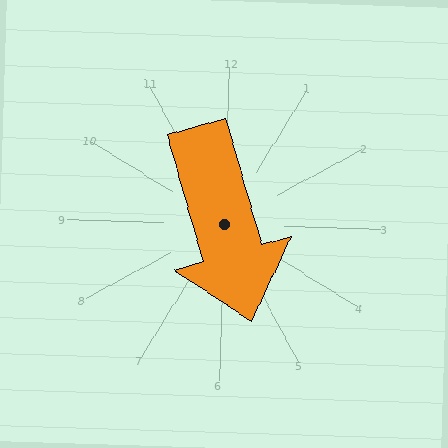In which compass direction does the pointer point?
South.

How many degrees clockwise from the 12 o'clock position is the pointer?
Approximately 162 degrees.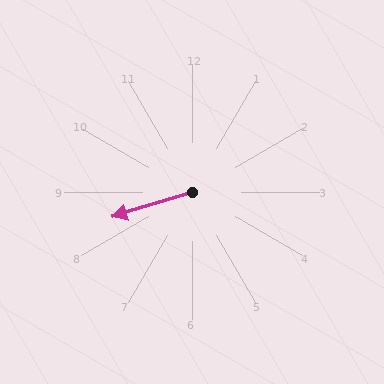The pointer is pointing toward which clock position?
Roughly 8 o'clock.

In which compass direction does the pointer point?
West.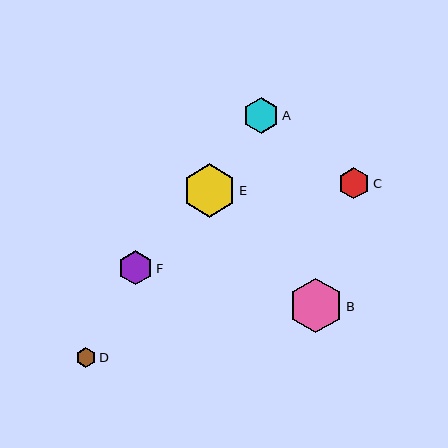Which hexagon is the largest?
Hexagon B is the largest with a size of approximately 55 pixels.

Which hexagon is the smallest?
Hexagon D is the smallest with a size of approximately 20 pixels.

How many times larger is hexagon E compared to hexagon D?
Hexagon E is approximately 2.7 times the size of hexagon D.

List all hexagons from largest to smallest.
From largest to smallest: B, E, A, F, C, D.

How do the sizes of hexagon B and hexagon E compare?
Hexagon B and hexagon E are approximately the same size.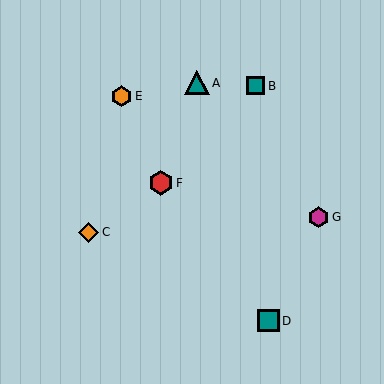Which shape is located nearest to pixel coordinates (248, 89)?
The teal square (labeled B) at (256, 86) is nearest to that location.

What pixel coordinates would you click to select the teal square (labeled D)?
Click at (269, 321) to select the teal square D.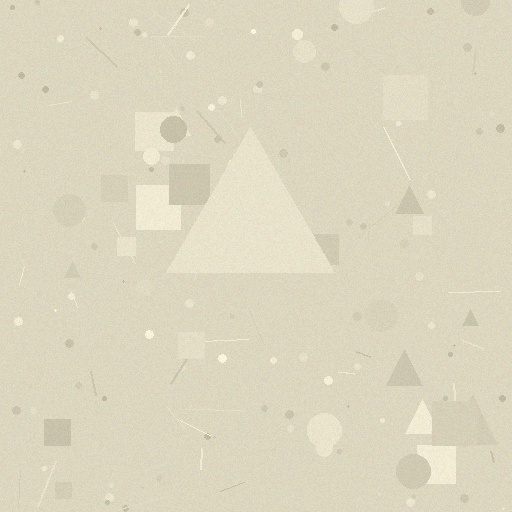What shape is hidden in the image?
A triangle is hidden in the image.